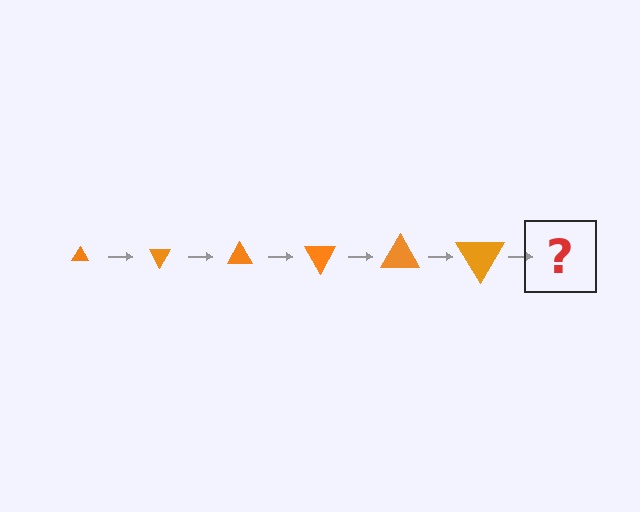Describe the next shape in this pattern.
It should be a triangle, larger than the previous one and rotated 360 degrees from the start.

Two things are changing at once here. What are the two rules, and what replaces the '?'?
The two rules are that the triangle grows larger each step and it rotates 60 degrees each step. The '?' should be a triangle, larger than the previous one and rotated 360 degrees from the start.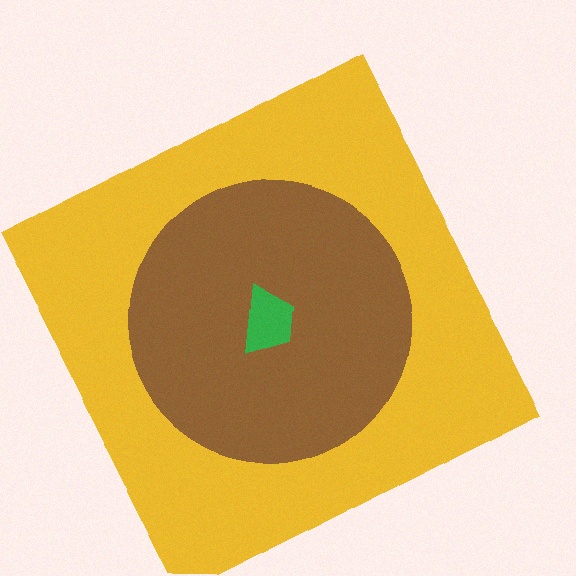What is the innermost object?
The green trapezoid.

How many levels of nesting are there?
3.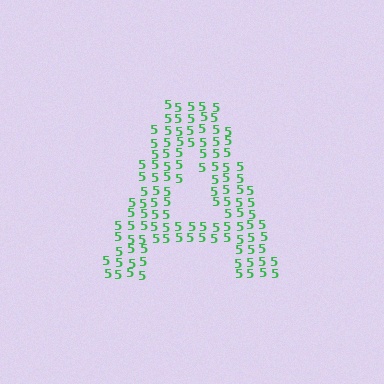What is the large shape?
The large shape is the letter A.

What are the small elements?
The small elements are digit 5's.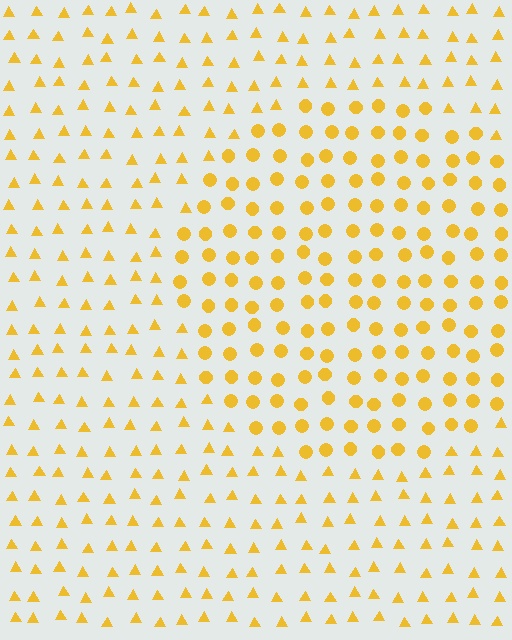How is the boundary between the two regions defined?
The boundary is defined by a change in element shape: circles inside vs. triangles outside. All elements share the same color and spacing.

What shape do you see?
I see a circle.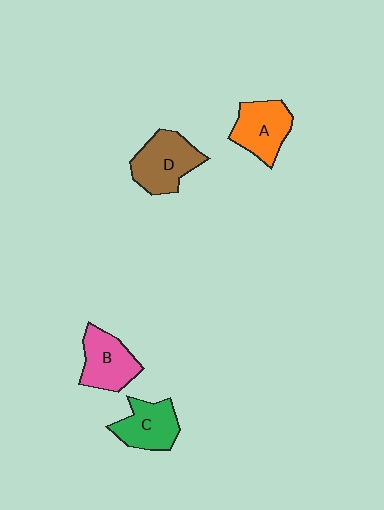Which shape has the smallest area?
Shape C (green).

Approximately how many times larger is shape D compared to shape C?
Approximately 1.2 times.